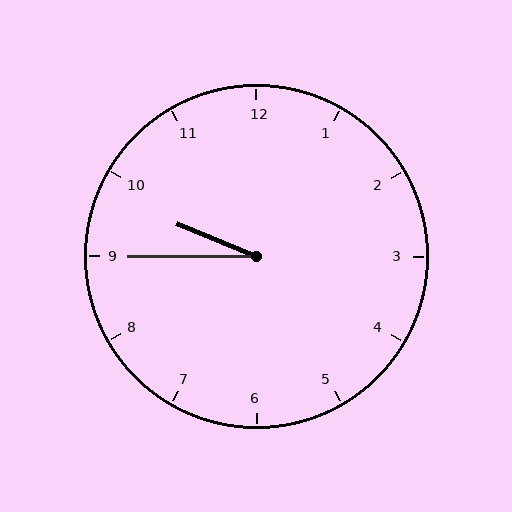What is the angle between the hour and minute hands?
Approximately 22 degrees.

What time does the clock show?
9:45.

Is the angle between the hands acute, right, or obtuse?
It is acute.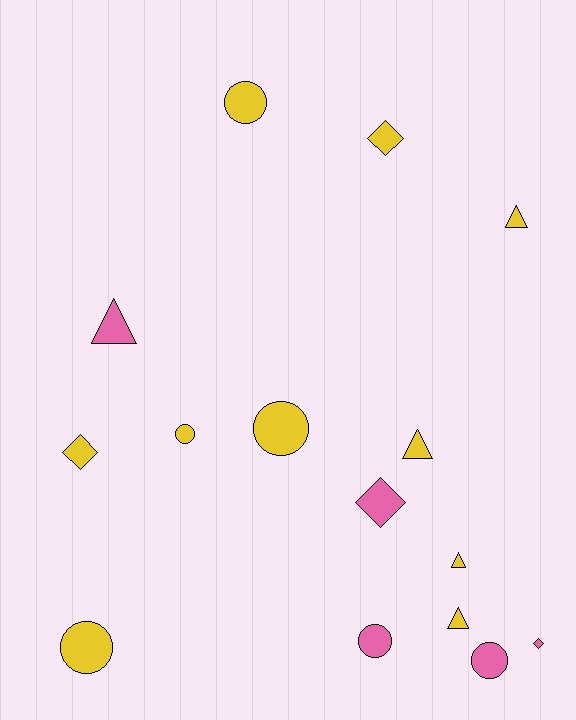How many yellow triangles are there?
There are 4 yellow triangles.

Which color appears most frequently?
Yellow, with 10 objects.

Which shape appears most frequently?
Circle, with 6 objects.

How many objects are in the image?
There are 15 objects.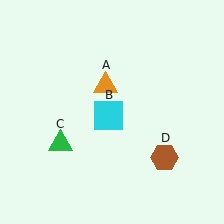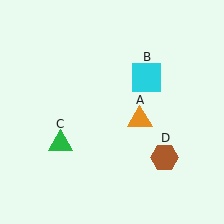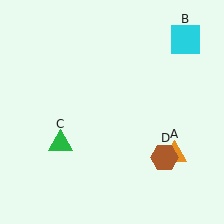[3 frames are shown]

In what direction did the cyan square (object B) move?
The cyan square (object B) moved up and to the right.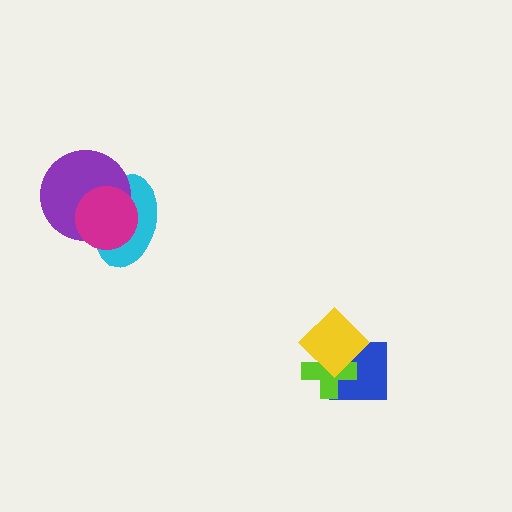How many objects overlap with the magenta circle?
2 objects overlap with the magenta circle.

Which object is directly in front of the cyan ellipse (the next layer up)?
The purple circle is directly in front of the cyan ellipse.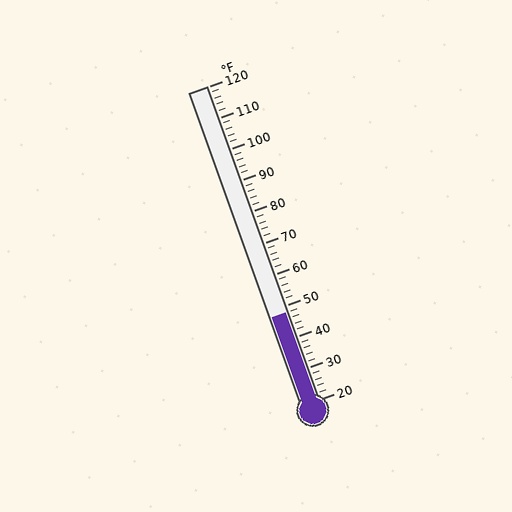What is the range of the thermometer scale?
The thermometer scale ranges from 20°F to 120°F.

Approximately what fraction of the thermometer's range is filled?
The thermometer is filled to approximately 30% of its range.